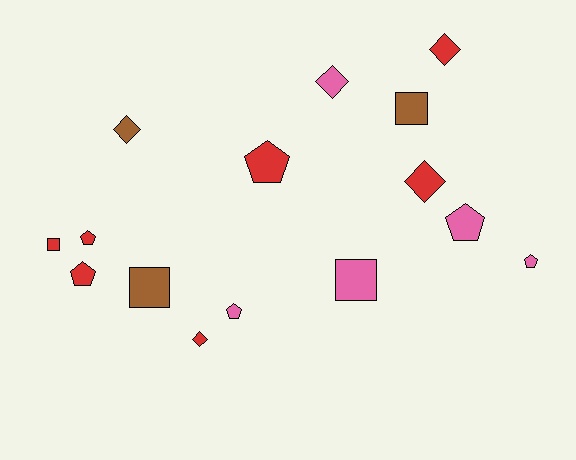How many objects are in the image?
There are 15 objects.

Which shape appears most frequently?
Pentagon, with 6 objects.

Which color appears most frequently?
Red, with 7 objects.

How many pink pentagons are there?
There are 3 pink pentagons.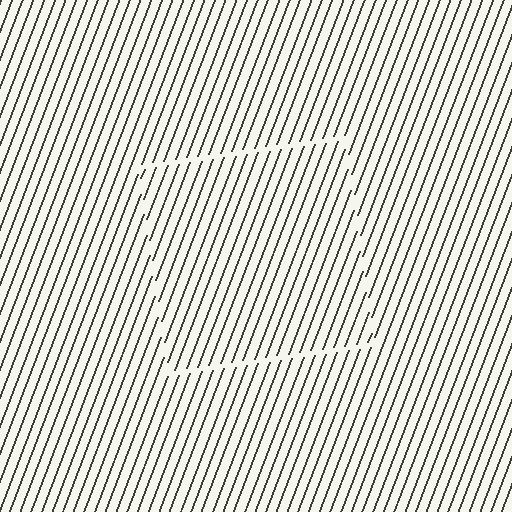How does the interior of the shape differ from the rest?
The interior of the shape contains the same grating, shifted by half a period — the contour is defined by the phase discontinuity where line-ends from the inner and outer gratings abut.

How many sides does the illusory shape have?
4 sides — the line-ends trace a square.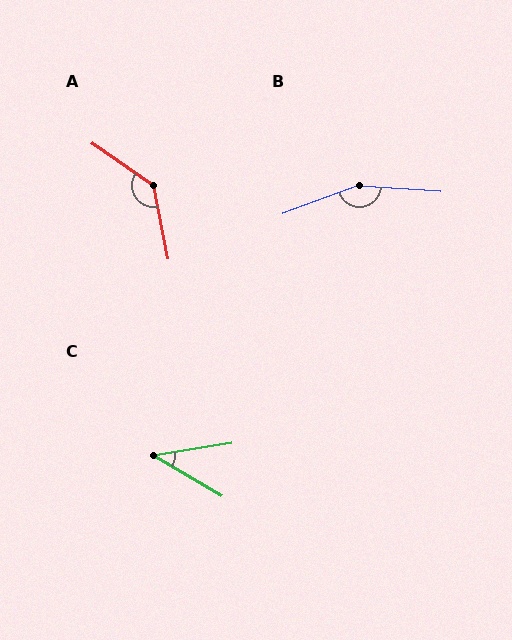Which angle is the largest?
B, at approximately 155 degrees.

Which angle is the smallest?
C, at approximately 39 degrees.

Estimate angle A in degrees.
Approximately 136 degrees.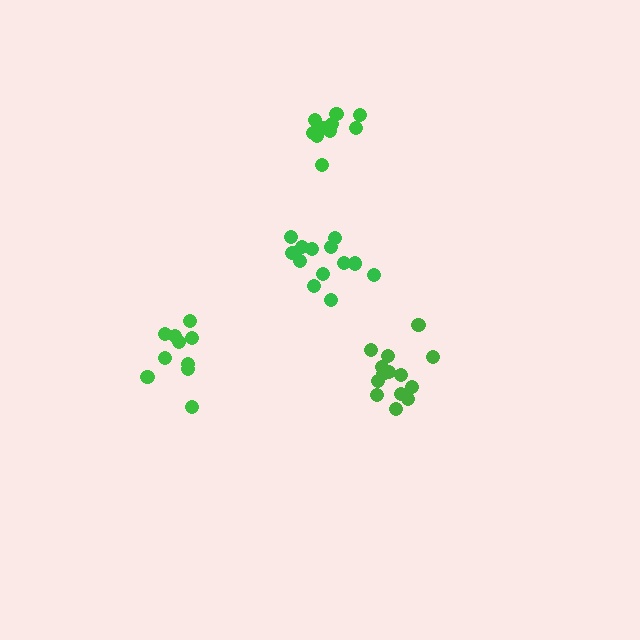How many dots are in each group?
Group 1: 10 dots, Group 2: 14 dots, Group 3: 10 dots, Group 4: 13 dots (47 total).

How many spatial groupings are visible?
There are 4 spatial groupings.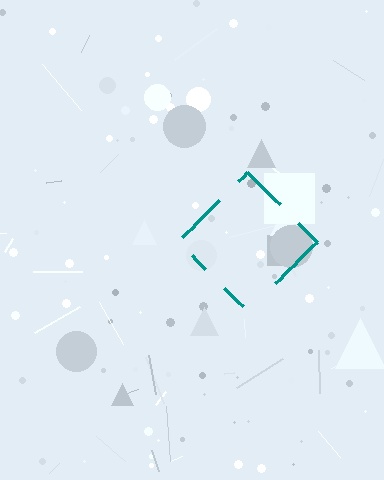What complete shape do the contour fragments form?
The contour fragments form a diamond.